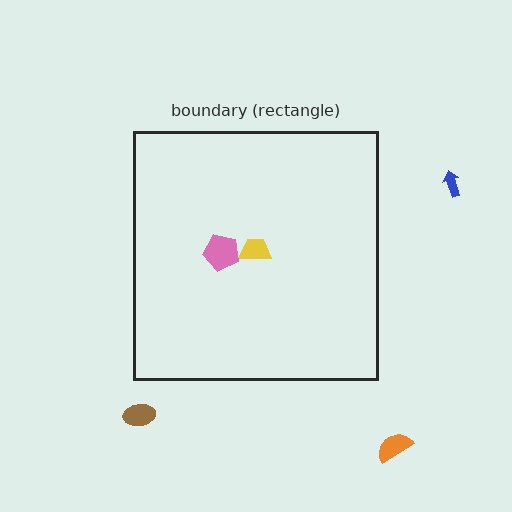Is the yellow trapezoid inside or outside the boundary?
Inside.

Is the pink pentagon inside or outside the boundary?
Inside.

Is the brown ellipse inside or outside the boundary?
Outside.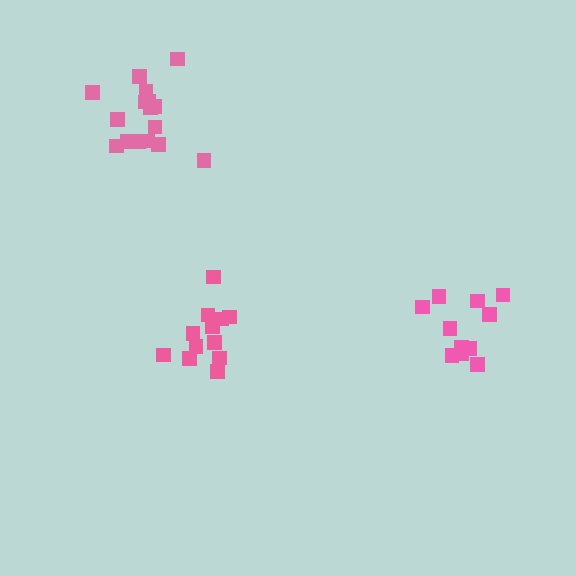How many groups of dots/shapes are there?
There are 3 groups.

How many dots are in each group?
Group 1: 11 dots, Group 2: 16 dots, Group 3: 12 dots (39 total).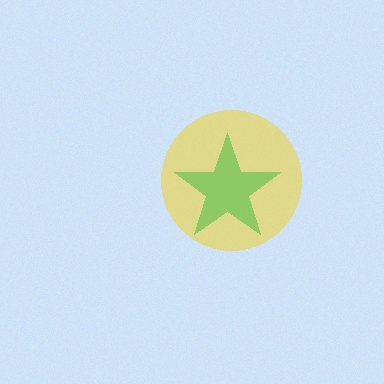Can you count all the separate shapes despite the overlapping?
Yes, there are 2 separate shapes.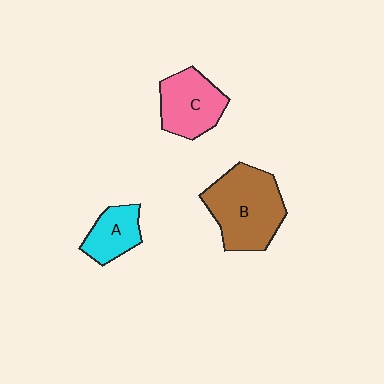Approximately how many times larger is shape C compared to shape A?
Approximately 1.4 times.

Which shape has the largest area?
Shape B (brown).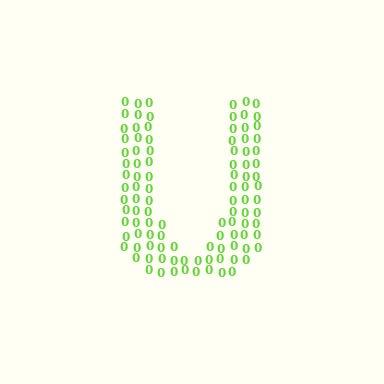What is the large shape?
The large shape is the letter U.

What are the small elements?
The small elements are digit 0's.